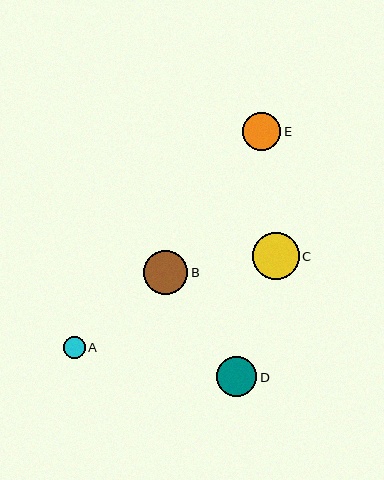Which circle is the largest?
Circle C is the largest with a size of approximately 47 pixels.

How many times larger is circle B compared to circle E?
Circle B is approximately 1.2 times the size of circle E.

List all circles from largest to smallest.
From largest to smallest: C, B, D, E, A.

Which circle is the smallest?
Circle A is the smallest with a size of approximately 22 pixels.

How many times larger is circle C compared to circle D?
Circle C is approximately 1.2 times the size of circle D.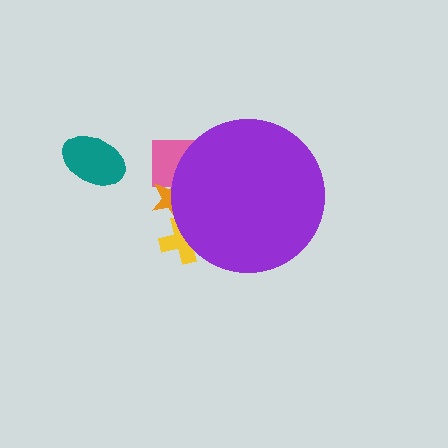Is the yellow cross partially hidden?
Yes, the yellow cross is partially hidden behind the purple circle.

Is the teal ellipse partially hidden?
No, the teal ellipse is fully visible.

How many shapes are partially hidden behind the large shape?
3 shapes are partially hidden.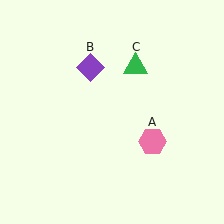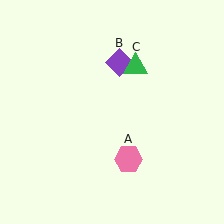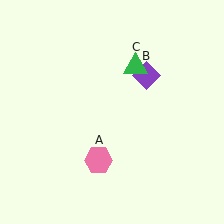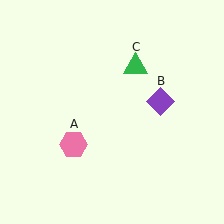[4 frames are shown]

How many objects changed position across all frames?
2 objects changed position: pink hexagon (object A), purple diamond (object B).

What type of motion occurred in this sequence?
The pink hexagon (object A), purple diamond (object B) rotated clockwise around the center of the scene.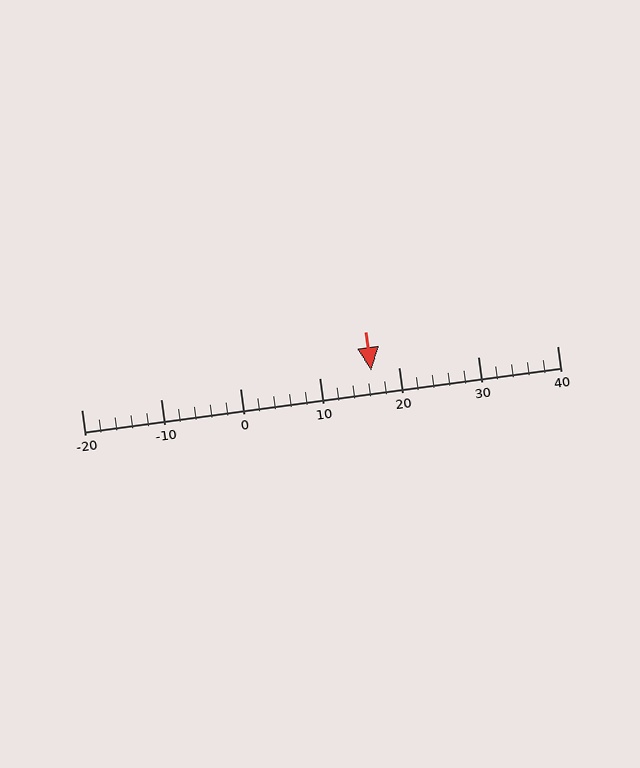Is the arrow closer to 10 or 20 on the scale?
The arrow is closer to 20.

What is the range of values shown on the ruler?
The ruler shows values from -20 to 40.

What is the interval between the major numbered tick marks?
The major tick marks are spaced 10 units apart.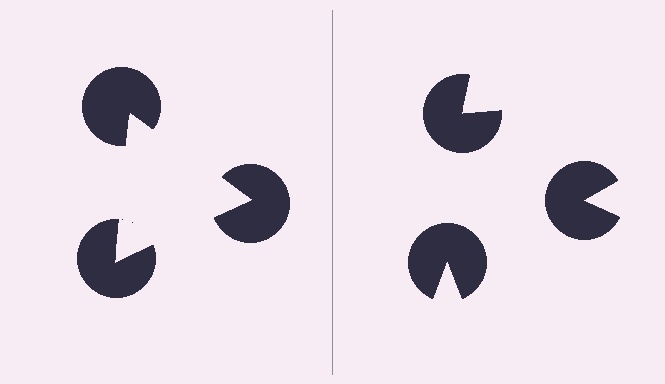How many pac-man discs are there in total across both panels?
6 — 3 on each side.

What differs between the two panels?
The pac-man discs are positioned identically on both sides; only the wedge orientations differ. On the left they align to a triangle; on the right they are misaligned.